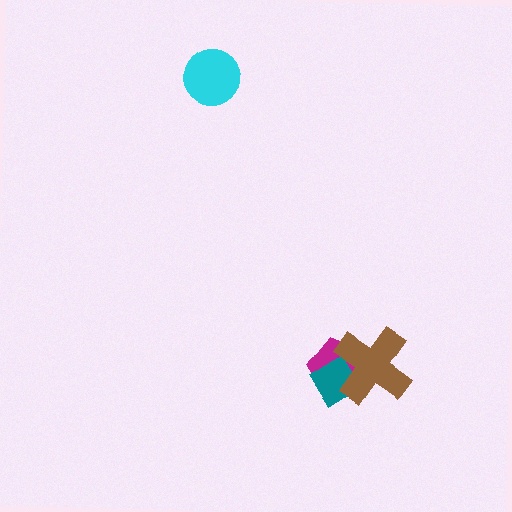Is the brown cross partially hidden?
No, no other shape covers it.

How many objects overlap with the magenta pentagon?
2 objects overlap with the magenta pentagon.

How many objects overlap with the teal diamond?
2 objects overlap with the teal diamond.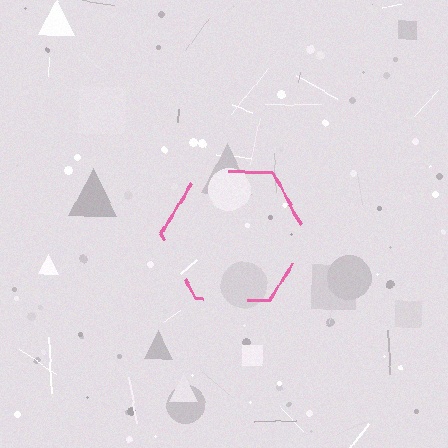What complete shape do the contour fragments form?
The contour fragments form a hexagon.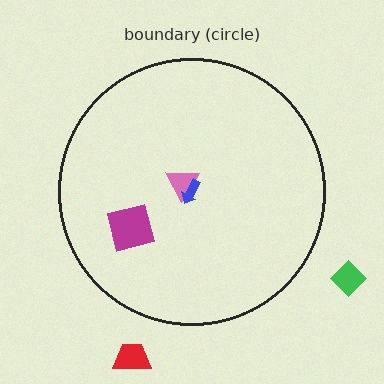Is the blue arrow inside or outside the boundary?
Inside.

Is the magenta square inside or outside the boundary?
Inside.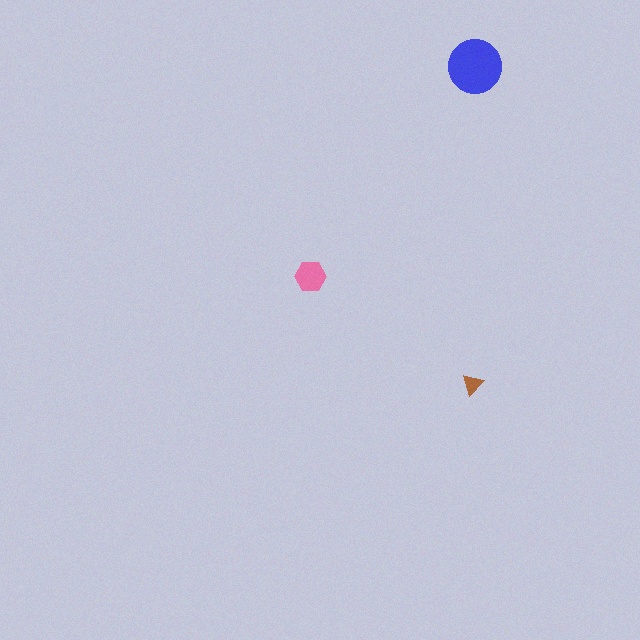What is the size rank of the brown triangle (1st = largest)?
3rd.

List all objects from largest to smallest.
The blue circle, the pink hexagon, the brown triangle.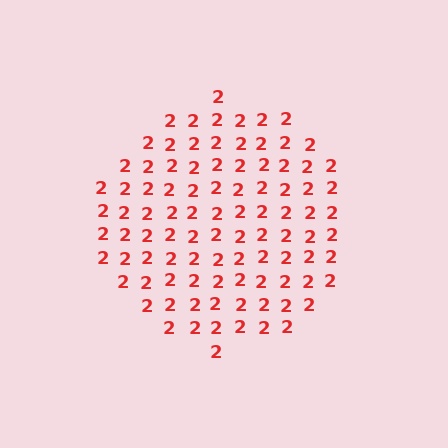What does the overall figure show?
The overall figure shows a circle.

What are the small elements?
The small elements are digit 2's.